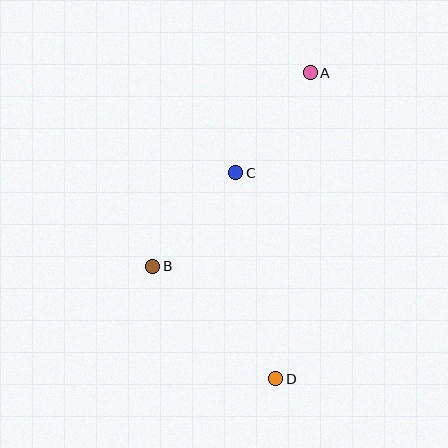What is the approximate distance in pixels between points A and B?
The distance between A and B is approximately 249 pixels.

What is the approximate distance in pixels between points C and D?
The distance between C and D is approximately 210 pixels.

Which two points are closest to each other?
Points A and C are closest to each other.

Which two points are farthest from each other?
Points A and D are farthest from each other.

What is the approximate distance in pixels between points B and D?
The distance between B and D is approximately 167 pixels.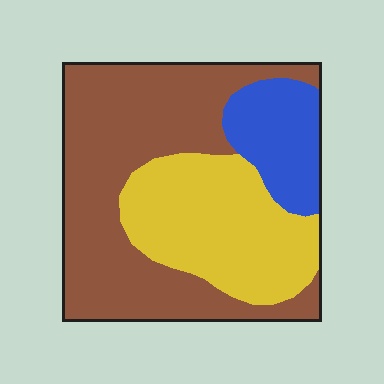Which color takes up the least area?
Blue, at roughly 15%.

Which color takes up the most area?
Brown, at roughly 55%.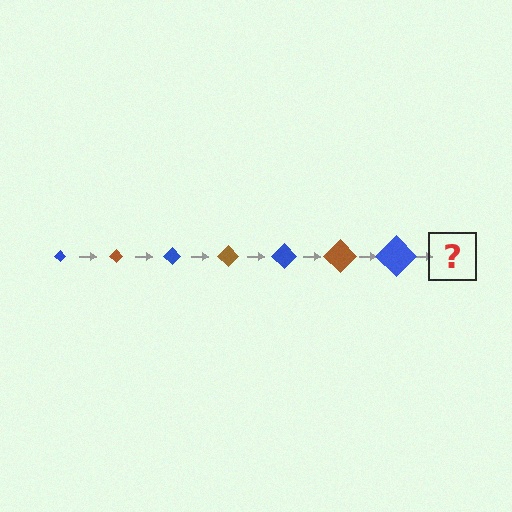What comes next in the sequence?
The next element should be a brown diamond, larger than the previous one.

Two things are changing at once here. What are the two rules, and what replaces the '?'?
The two rules are that the diamond grows larger each step and the color cycles through blue and brown. The '?' should be a brown diamond, larger than the previous one.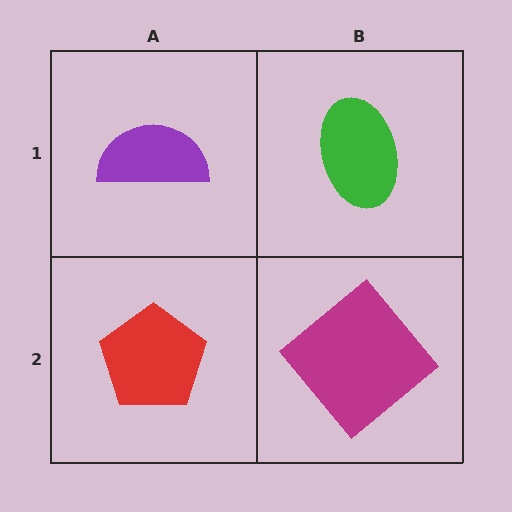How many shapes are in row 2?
2 shapes.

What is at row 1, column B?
A green ellipse.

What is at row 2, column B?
A magenta diamond.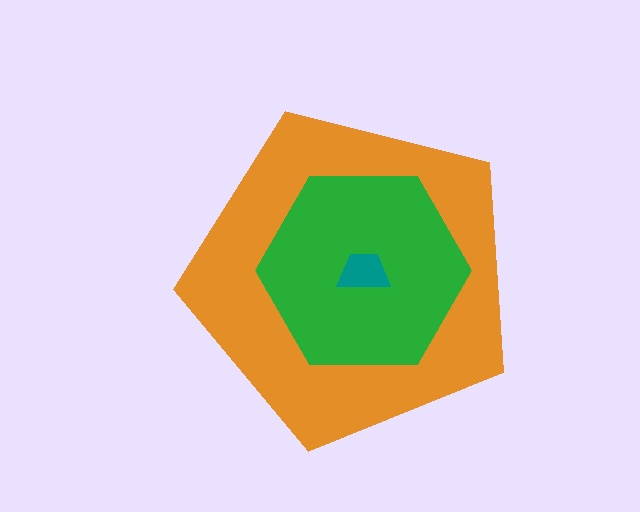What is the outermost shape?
The orange pentagon.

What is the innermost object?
The teal trapezoid.